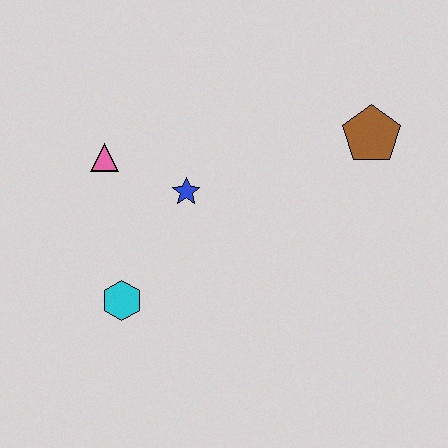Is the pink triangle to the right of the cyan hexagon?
No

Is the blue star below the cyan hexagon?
No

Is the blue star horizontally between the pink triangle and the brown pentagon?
Yes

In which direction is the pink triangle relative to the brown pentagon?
The pink triangle is to the left of the brown pentagon.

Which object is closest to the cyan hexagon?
The blue star is closest to the cyan hexagon.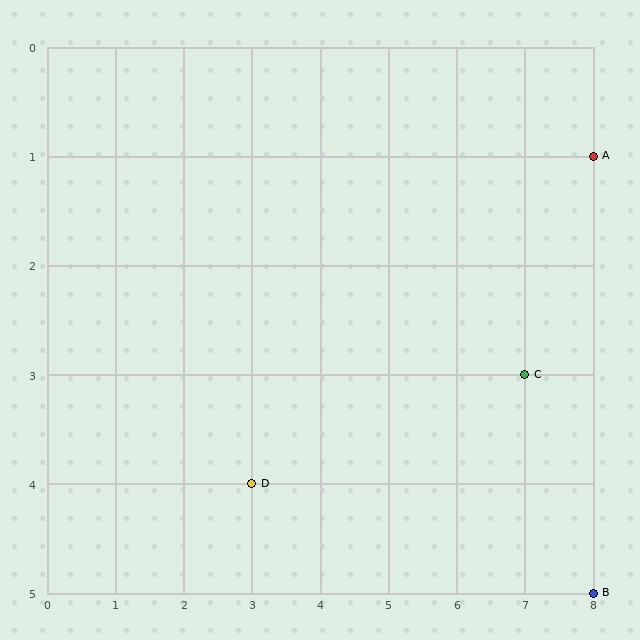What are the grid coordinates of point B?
Point B is at grid coordinates (8, 5).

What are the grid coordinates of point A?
Point A is at grid coordinates (8, 1).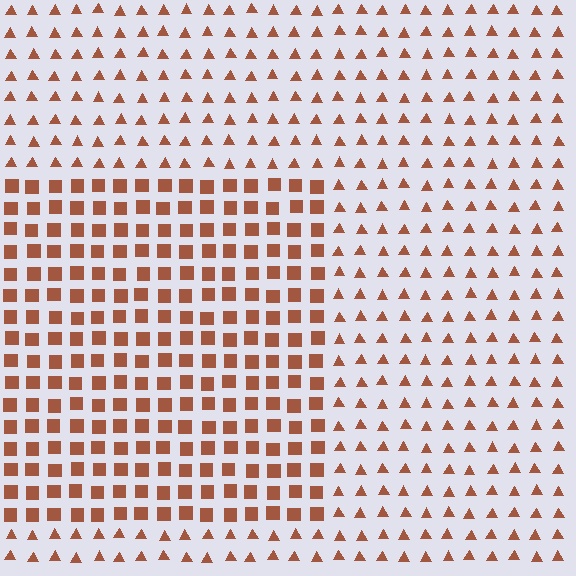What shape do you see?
I see a rectangle.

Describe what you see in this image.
The image is filled with small brown elements arranged in a uniform grid. A rectangle-shaped region contains squares, while the surrounding area contains triangles. The boundary is defined purely by the change in element shape.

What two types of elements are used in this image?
The image uses squares inside the rectangle region and triangles outside it.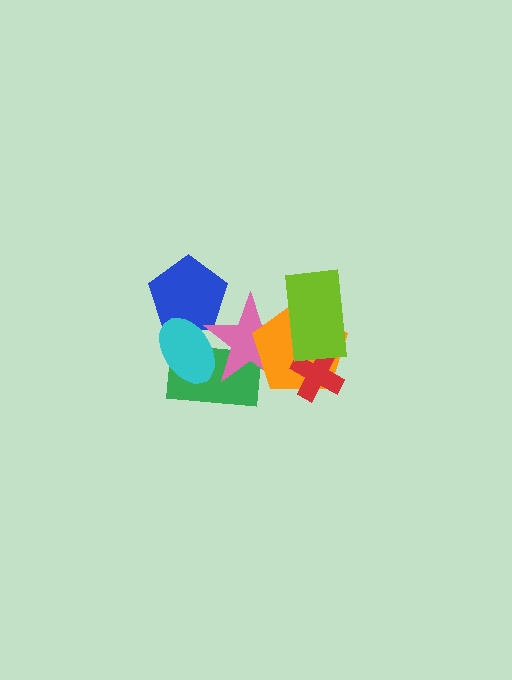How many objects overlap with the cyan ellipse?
3 objects overlap with the cyan ellipse.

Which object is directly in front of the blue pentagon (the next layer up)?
The pink star is directly in front of the blue pentagon.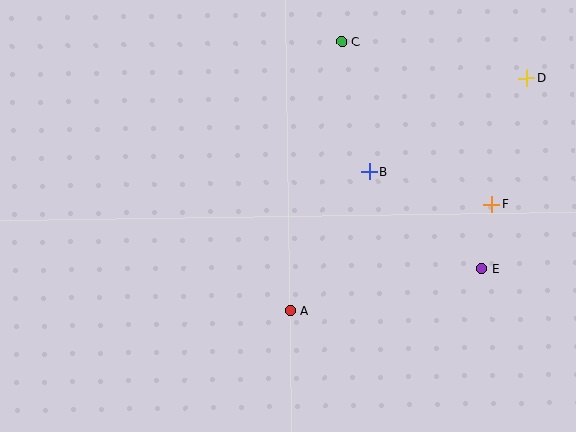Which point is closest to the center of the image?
Point B at (369, 172) is closest to the center.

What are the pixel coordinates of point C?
Point C is at (342, 42).